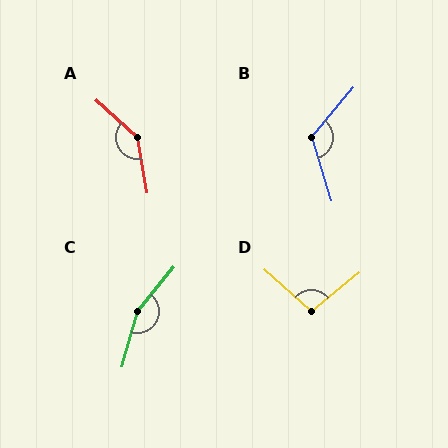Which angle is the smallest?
D, at approximately 99 degrees.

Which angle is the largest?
C, at approximately 156 degrees.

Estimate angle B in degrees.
Approximately 123 degrees.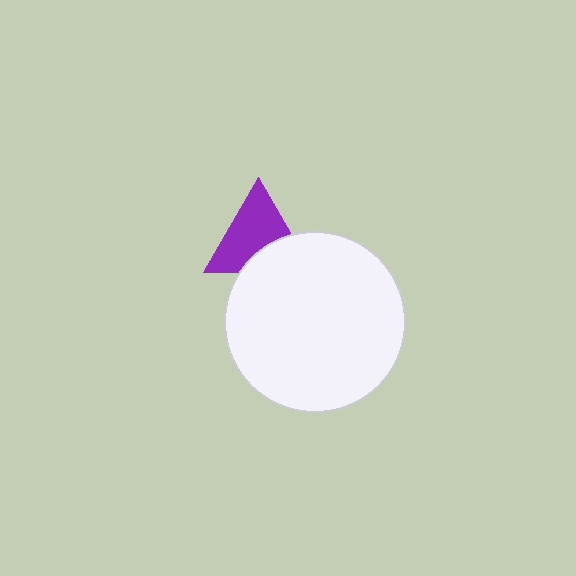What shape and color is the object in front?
The object in front is a white circle.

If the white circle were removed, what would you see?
You would see the complete purple triangle.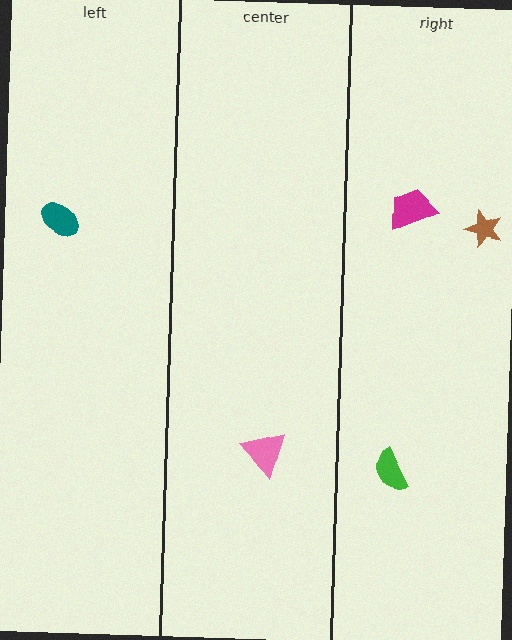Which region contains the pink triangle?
The center region.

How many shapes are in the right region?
3.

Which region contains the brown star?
The right region.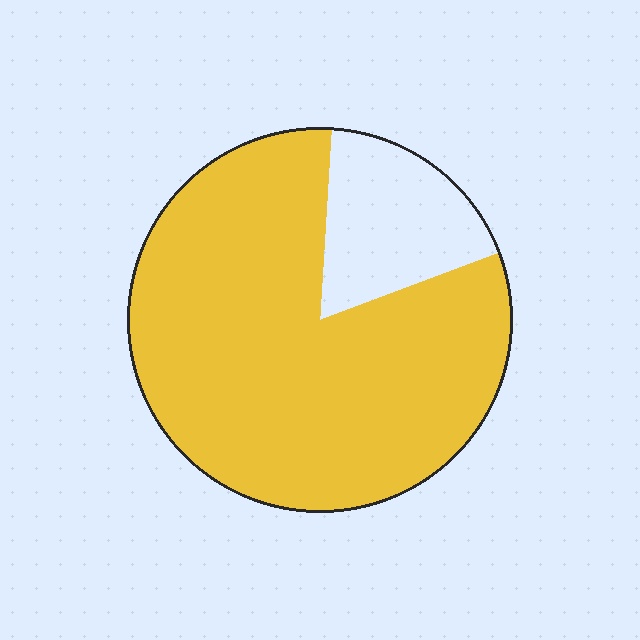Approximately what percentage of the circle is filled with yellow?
Approximately 80%.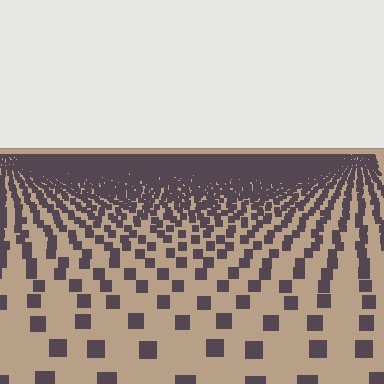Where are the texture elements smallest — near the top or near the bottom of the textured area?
Near the top.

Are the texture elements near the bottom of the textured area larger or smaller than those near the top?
Larger. Near the bottom, elements are closer to the viewer and appear at a bigger on-screen size.